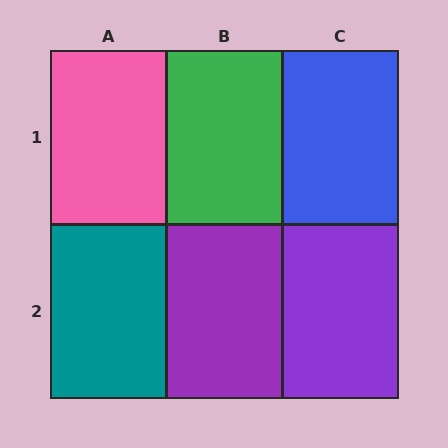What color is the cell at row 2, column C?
Purple.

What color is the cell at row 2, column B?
Purple.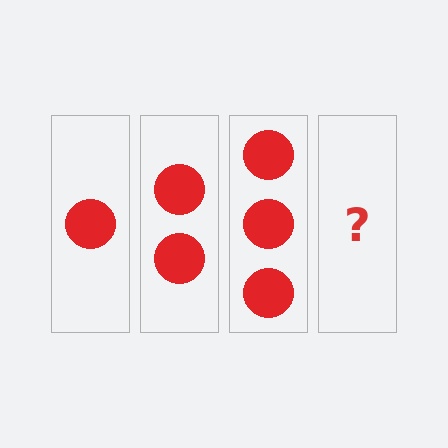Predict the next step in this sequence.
The next step is 4 circles.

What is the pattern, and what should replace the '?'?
The pattern is that each step adds one more circle. The '?' should be 4 circles.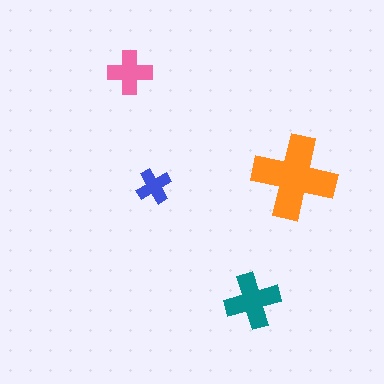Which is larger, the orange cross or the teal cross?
The orange one.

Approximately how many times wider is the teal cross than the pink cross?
About 1.5 times wider.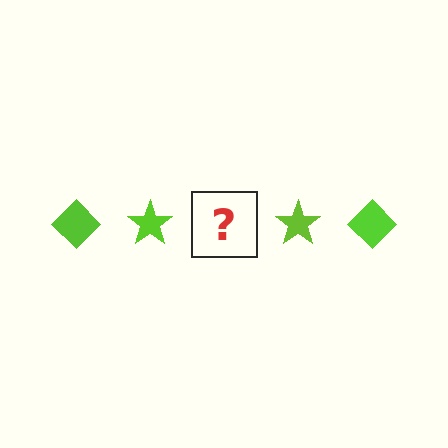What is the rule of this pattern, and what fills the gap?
The rule is that the pattern cycles through diamond, star shapes in lime. The gap should be filled with a lime diamond.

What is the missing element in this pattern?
The missing element is a lime diamond.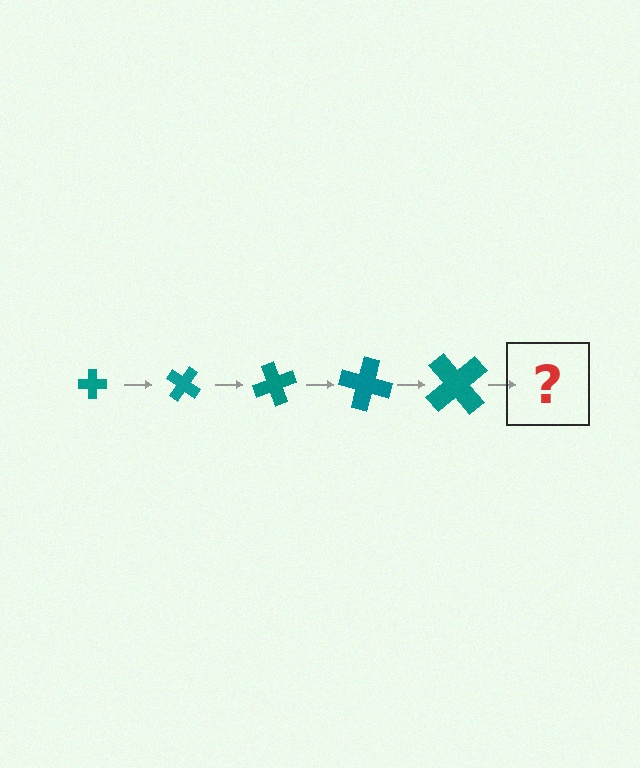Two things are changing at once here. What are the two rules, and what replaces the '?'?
The two rules are that the cross grows larger each step and it rotates 35 degrees each step. The '?' should be a cross, larger than the previous one and rotated 175 degrees from the start.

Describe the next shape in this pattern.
It should be a cross, larger than the previous one and rotated 175 degrees from the start.